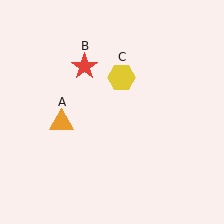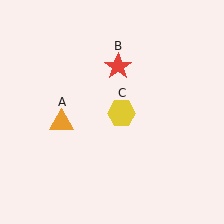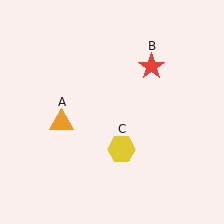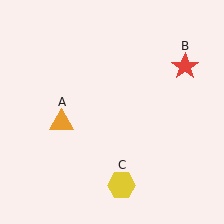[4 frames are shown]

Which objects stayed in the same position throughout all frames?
Orange triangle (object A) remained stationary.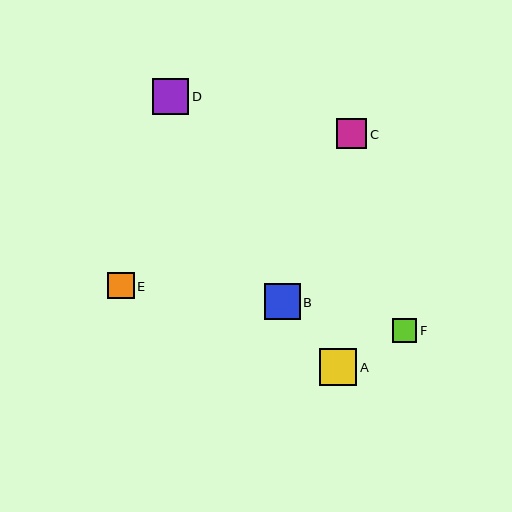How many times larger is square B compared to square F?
Square B is approximately 1.5 times the size of square F.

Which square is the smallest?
Square F is the smallest with a size of approximately 24 pixels.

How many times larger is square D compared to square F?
Square D is approximately 1.5 times the size of square F.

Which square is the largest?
Square A is the largest with a size of approximately 38 pixels.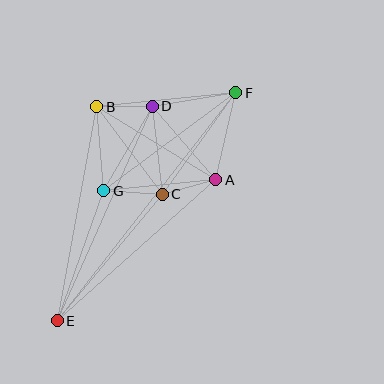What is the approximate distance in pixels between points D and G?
The distance between D and G is approximately 97 pixels.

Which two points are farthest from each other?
Points E and F are farthest from each other.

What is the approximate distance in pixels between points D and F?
The distance between D and F is approximately 85 pixels.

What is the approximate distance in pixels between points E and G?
The distance between E and G is approximately 138 pixels.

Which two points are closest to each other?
Points B and D are closest to each other.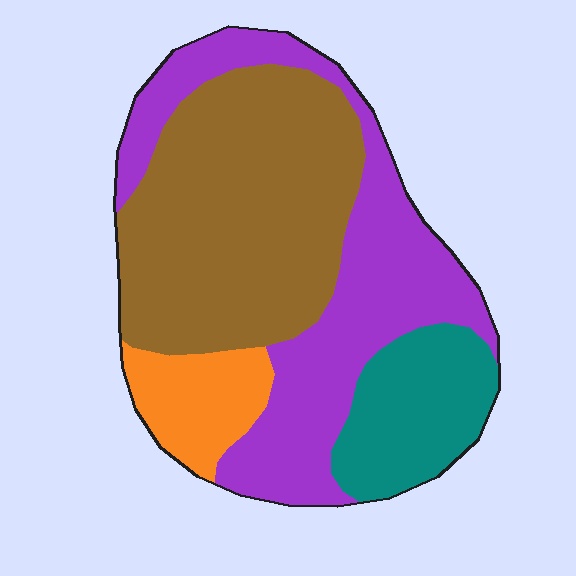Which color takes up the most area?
Brown, at roughly 40%.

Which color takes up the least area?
Orange, at roughly 10%.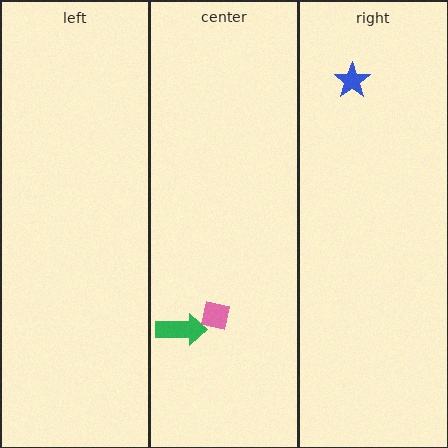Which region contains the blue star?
The right region.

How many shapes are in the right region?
1.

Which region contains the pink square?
The center region.